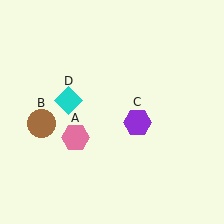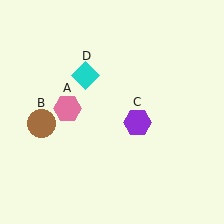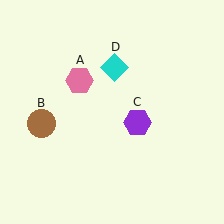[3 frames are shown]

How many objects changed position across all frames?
2 objects changed position: pink hexagon (object A), cyan diamond (object D).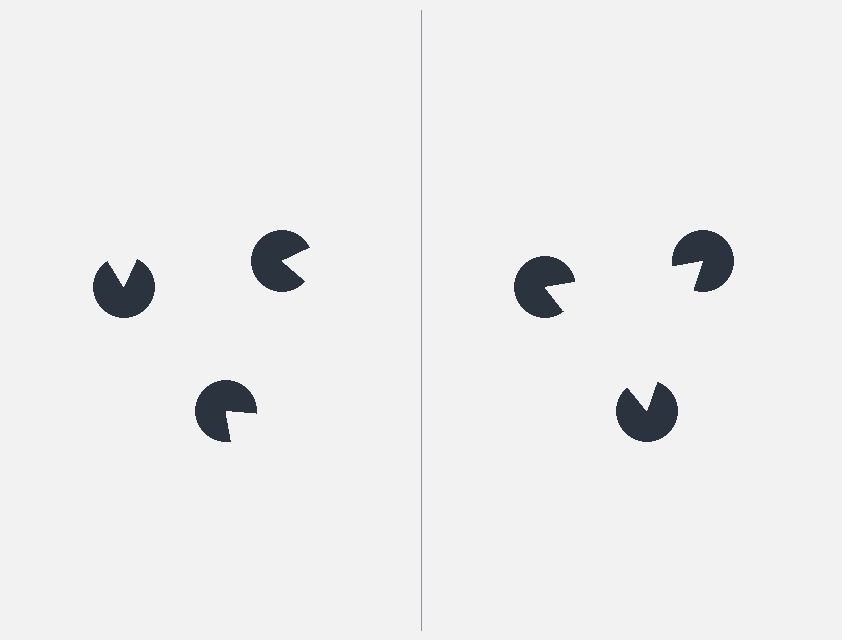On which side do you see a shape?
An illusory triangle appears on the right side. On the left side the wedge cuts are rotated, so no coherent shape forms.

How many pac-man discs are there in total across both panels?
6 — 3 on each side.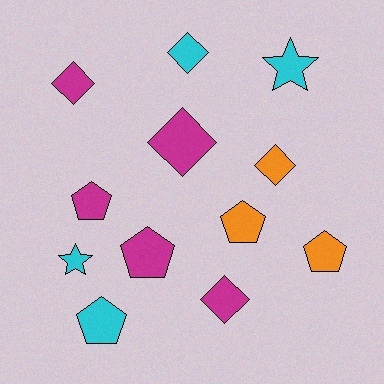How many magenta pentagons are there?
There are 2 magenta pentagons.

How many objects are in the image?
There are 12 objects.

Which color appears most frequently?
Magenta, with 5 objects.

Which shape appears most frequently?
Pentagon, with 5 objects.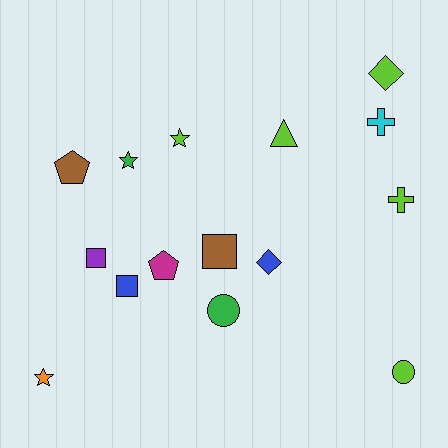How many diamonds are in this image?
There are 2 diamonds.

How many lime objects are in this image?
There are 5 lime objects.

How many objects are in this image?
There are 15 objects.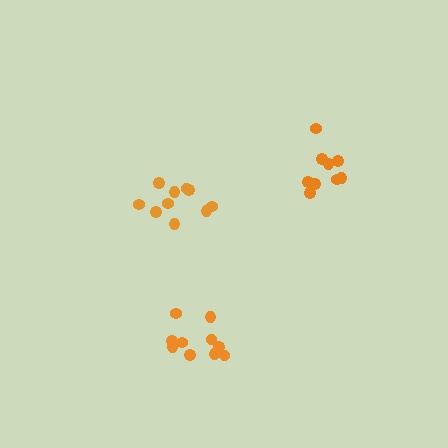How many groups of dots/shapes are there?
There are 3 groups.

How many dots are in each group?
Group 1: 10 dots, Group 2: 9 dots, Group 3: 10 dots (29 total).